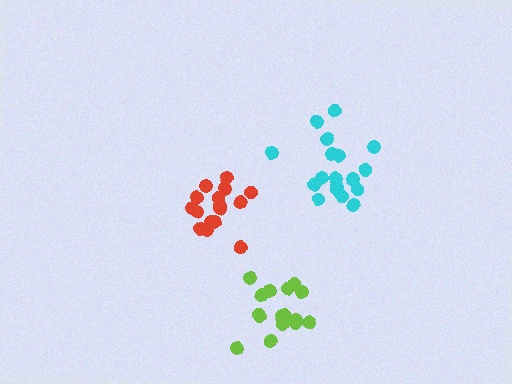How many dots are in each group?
Group 1: 16 dots, Group 2: 18 dots, Group 3: 17 dots (51 total).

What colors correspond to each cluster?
The clusters are colored: red, cyan, lime.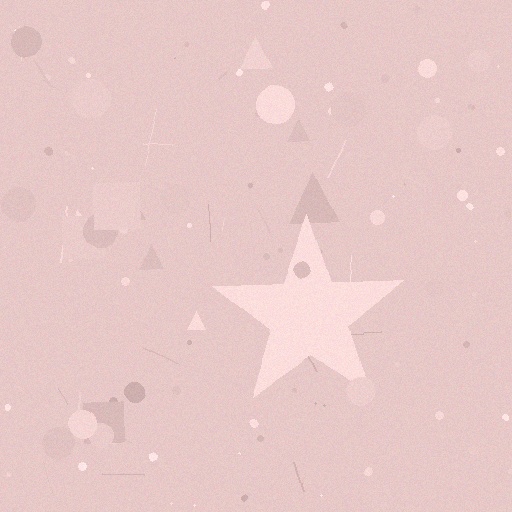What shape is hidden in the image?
A star is hidden in the image.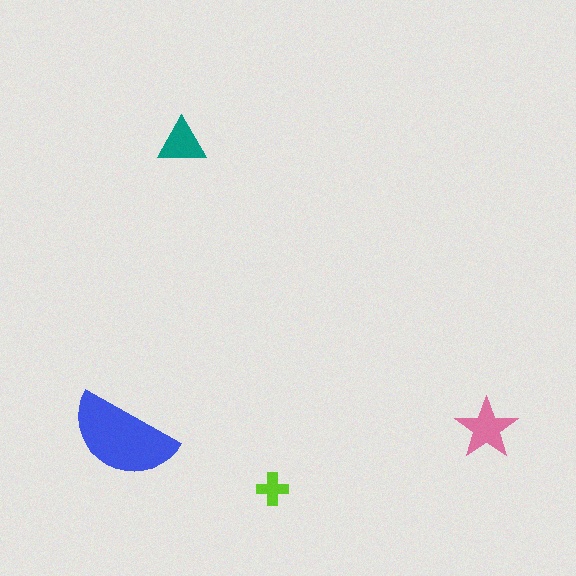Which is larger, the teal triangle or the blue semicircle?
The blue semicircle.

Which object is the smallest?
The lime cross.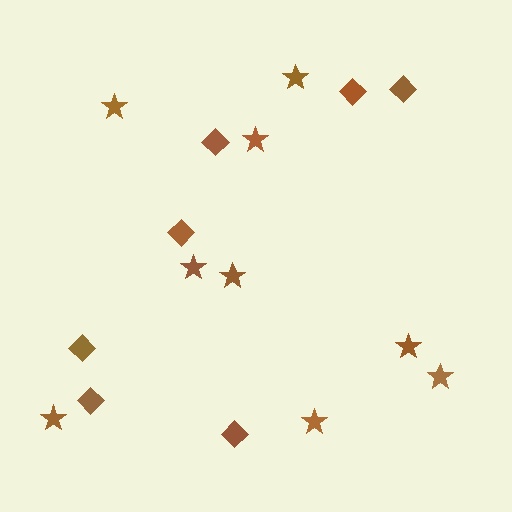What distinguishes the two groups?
There are 2 groups: one group of diamonds (7) and one group of stars (9).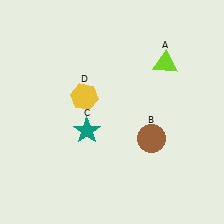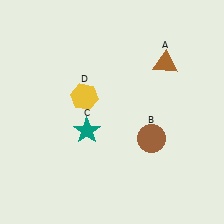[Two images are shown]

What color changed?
The triangle (A) changed from lime in Image 1 to brown in Image 2.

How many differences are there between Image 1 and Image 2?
There is 1 difference between the two images.